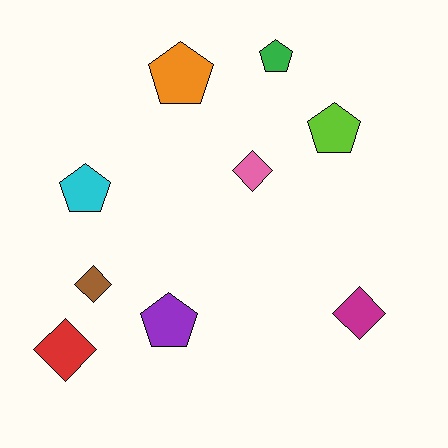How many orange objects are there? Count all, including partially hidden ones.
There is 1 orange object.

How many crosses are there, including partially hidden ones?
There are no crosses.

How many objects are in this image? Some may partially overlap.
There are 9 objects.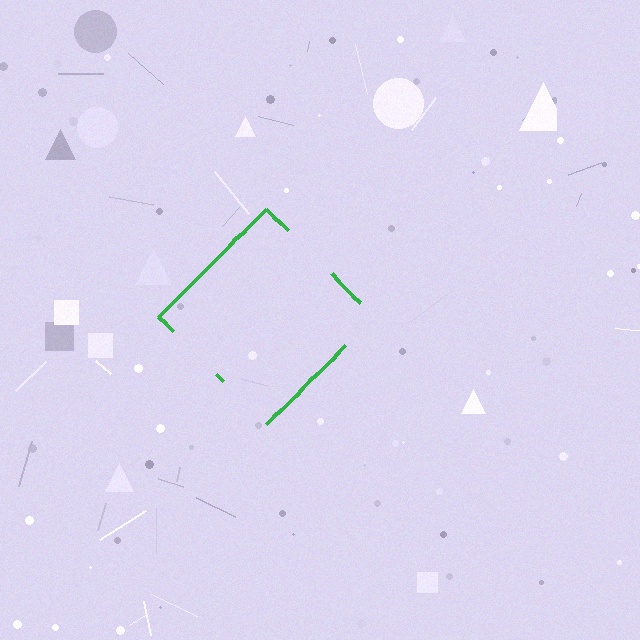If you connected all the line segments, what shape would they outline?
They would outline a diamond.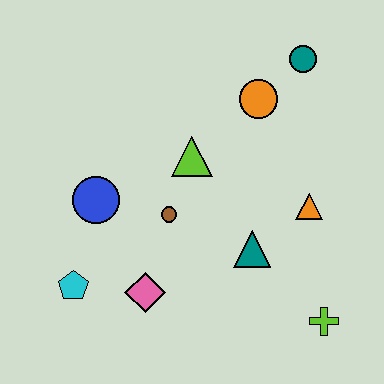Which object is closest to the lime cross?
The teal triangle is closest to the lime cross.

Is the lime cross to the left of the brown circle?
No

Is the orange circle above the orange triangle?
Yes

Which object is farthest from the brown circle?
The teal circle is farthest from the brown circle.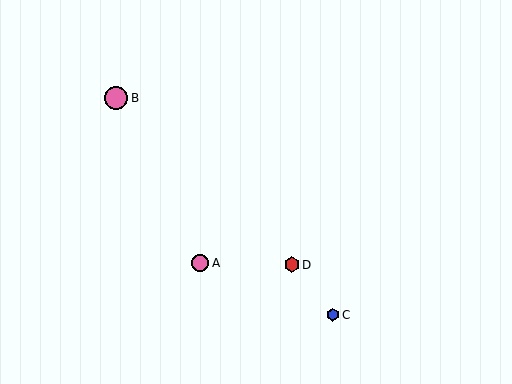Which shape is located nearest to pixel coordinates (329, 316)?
The blue hexagon (labeled C) at (333, 315) is nearest to that location.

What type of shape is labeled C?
Shape C is a blue hexagon.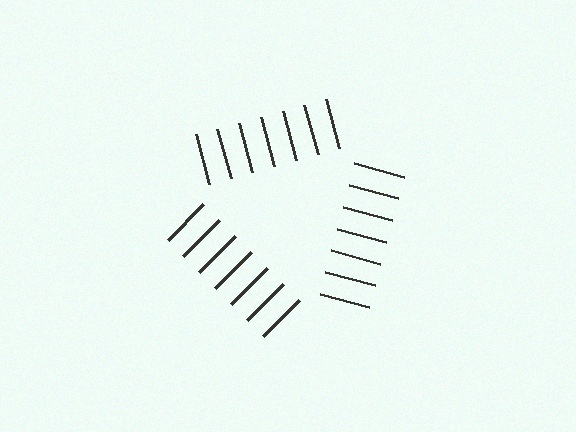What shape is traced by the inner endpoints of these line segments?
An illusory triangle — the line segments terminate on its edges but no continuous stroke is drawn.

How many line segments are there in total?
21 — 7 along each of the 3 edges.